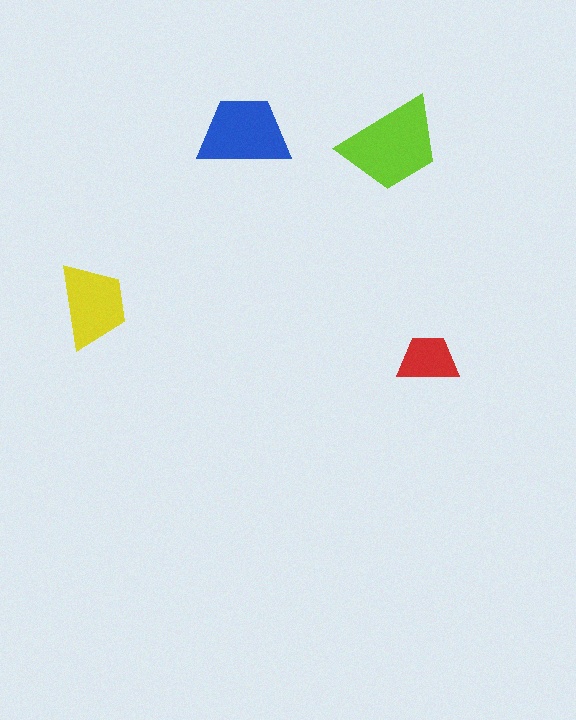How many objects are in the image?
There are 4 objects in the image.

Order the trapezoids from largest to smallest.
the lime one, the blue one, the yellow one, the red one.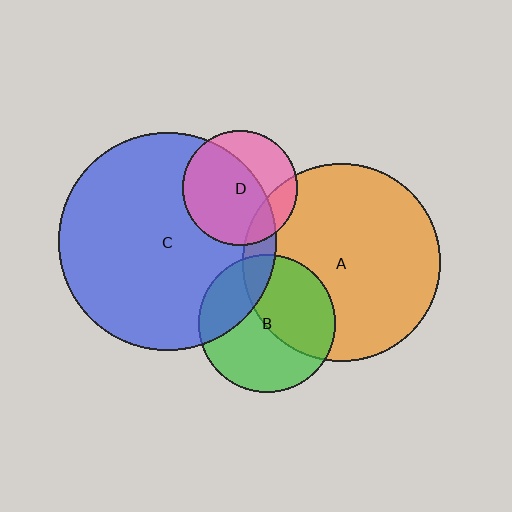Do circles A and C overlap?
Yes.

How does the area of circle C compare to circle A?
Approximately 1.2 times.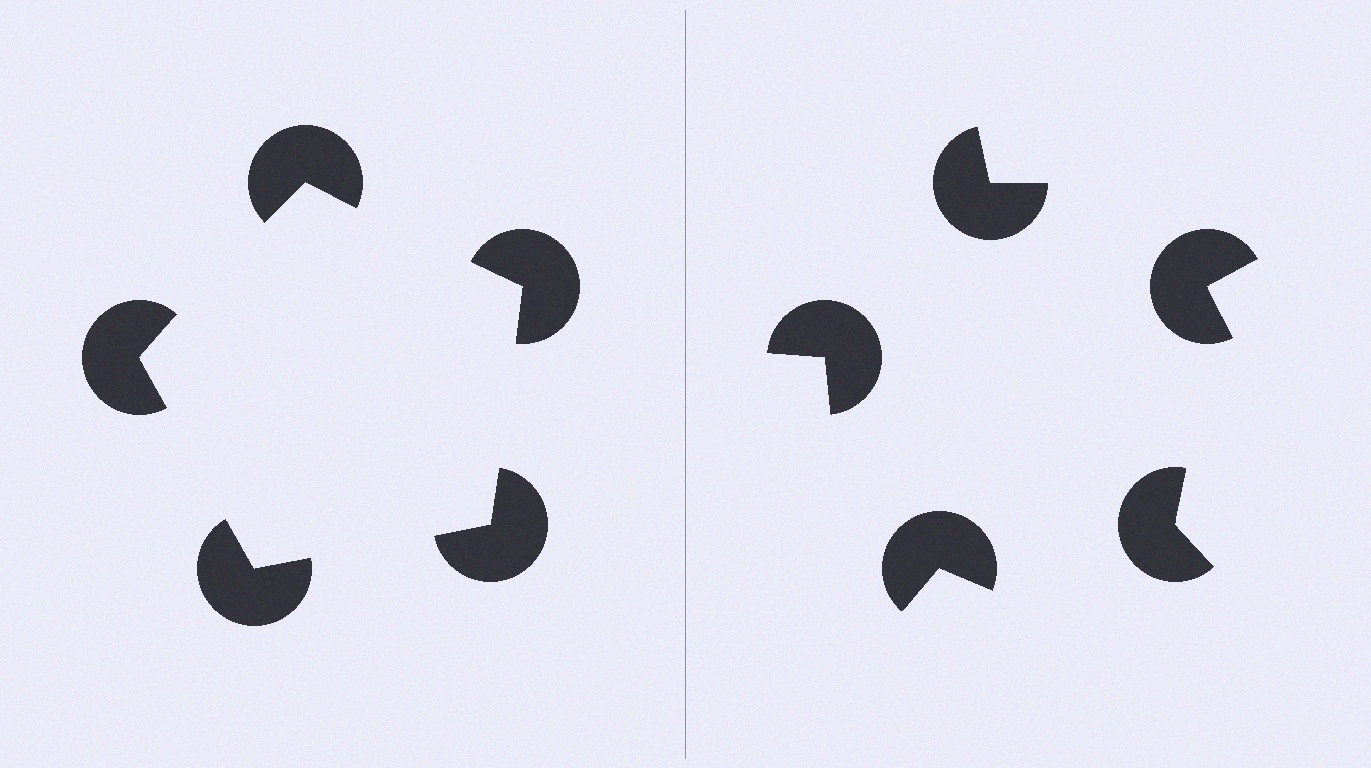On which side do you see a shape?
An illusory pentagon appears on the left side. On the right side the wedge cuts are rotated, so no coherent shape forms.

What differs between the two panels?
The pac-man discs are positioned identically on both sides; only the wedge orientations differ. On the left they align to a pentagon; on the right they are misaligned.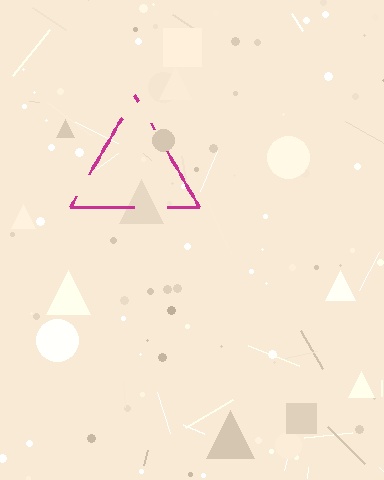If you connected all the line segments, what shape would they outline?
They would outline a triangle.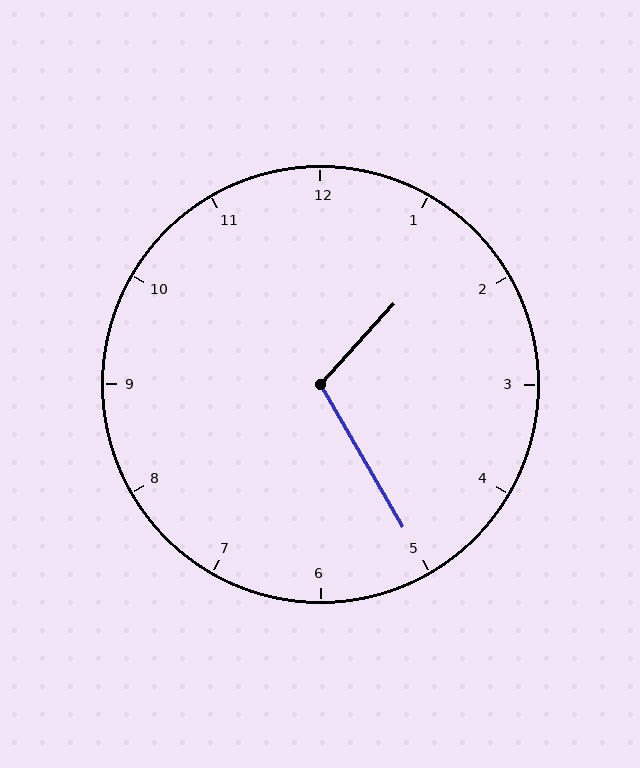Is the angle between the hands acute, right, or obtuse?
It is obtuse.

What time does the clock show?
1:25.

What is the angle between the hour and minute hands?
Approximately 108 degrees.